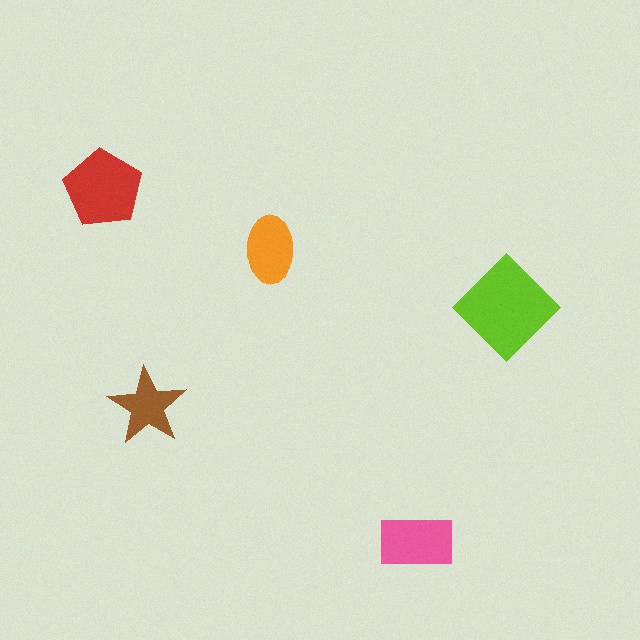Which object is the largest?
The lime diamond.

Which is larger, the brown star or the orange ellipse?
The orange ellipse.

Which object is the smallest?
The brown star.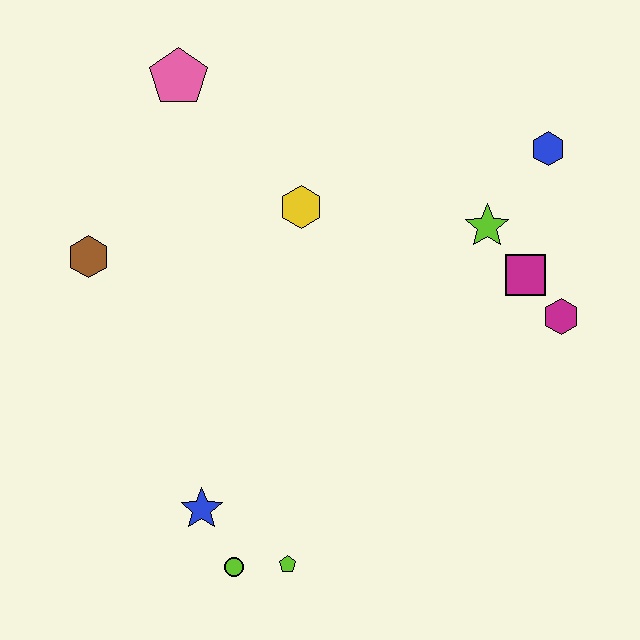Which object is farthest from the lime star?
The lime circle is farthest from the lime star.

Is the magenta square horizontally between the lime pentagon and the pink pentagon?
No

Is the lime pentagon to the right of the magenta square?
No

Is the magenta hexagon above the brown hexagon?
No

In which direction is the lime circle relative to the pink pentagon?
The lime circle is below the pink pentagon.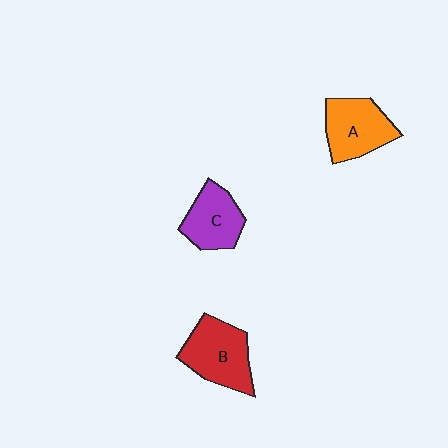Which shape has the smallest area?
Shape C (purple).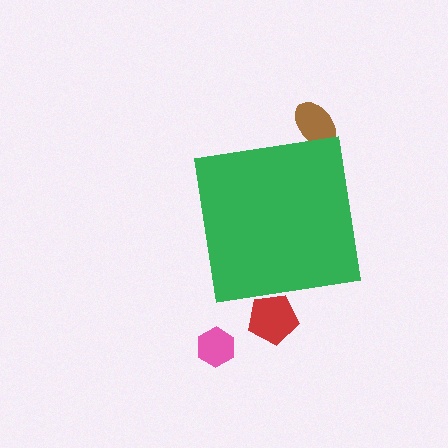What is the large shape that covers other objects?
A green square.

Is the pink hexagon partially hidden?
No, the pink hexagon is fully visible.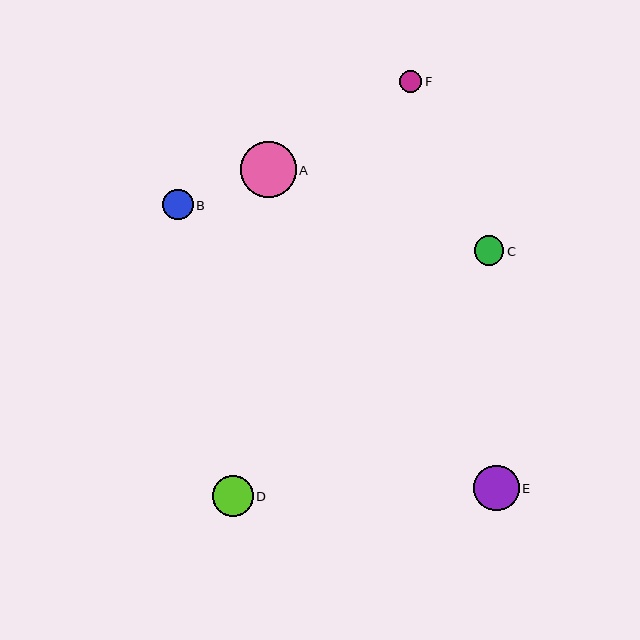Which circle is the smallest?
Circle F is the smallest with a size of approximately 22 pixels.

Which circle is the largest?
Circle A is the largest with a size of approximately 56 pixels.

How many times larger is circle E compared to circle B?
Circle E is approximately 1.5 times the size of circle B.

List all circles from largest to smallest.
From largest to smallest: A, E, D, B, C, F.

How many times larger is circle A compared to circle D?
Circle A is approximately 1.4 times the size of circle D.